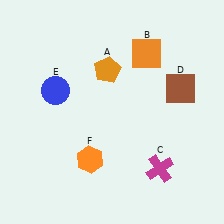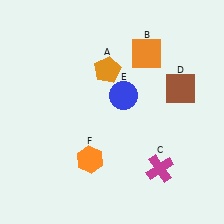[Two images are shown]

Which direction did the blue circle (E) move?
The blue circle (E) moved right.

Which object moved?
The blue circle (E) moved right.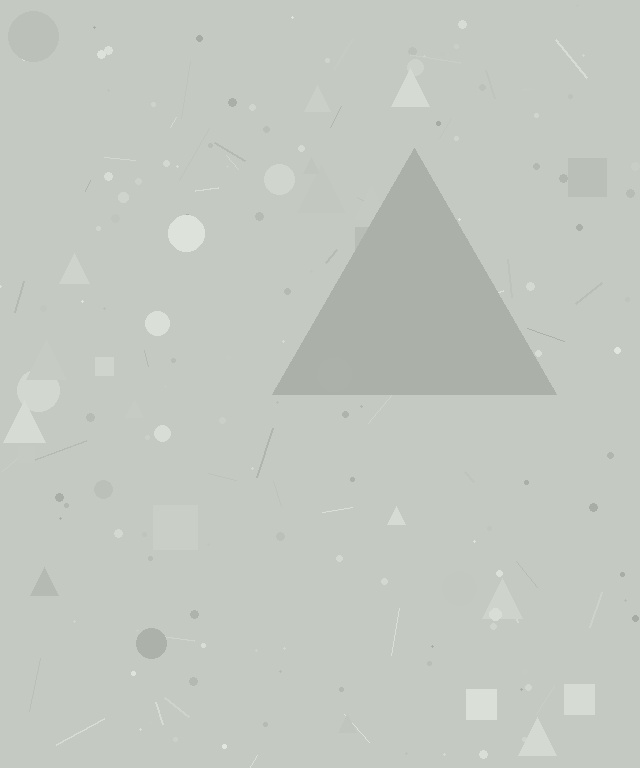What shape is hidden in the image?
A triangle is hidden in the image.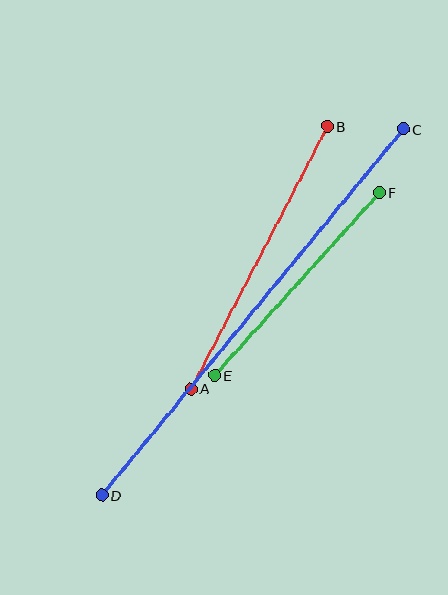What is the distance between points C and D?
The distance is approximately 475 pixels.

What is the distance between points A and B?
The distance is approximately 296 pixels.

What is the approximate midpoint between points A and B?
The midpoint is at approximately (259, 258) pixels.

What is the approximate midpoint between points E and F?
The midpoint is at approximately (297, 284) pixels.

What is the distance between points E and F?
The distance is approximately 246 pixels.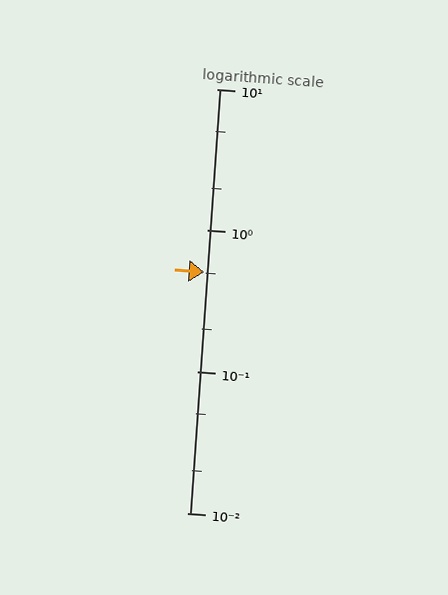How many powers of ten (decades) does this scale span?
The scale spans 3 decades, from 0.01 to 10.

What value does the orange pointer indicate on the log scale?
The pointer indicates approximately 0.51.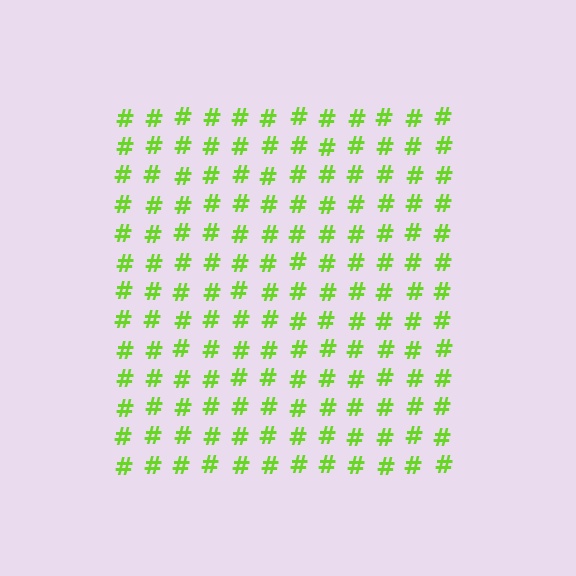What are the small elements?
The small elements are hash symbols.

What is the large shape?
The large shape is a square.